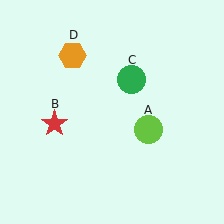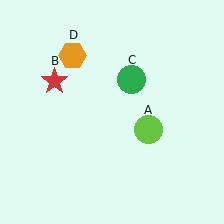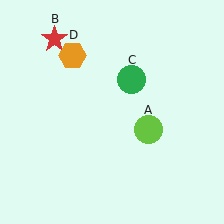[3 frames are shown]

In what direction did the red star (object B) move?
The red star (object B) moved up.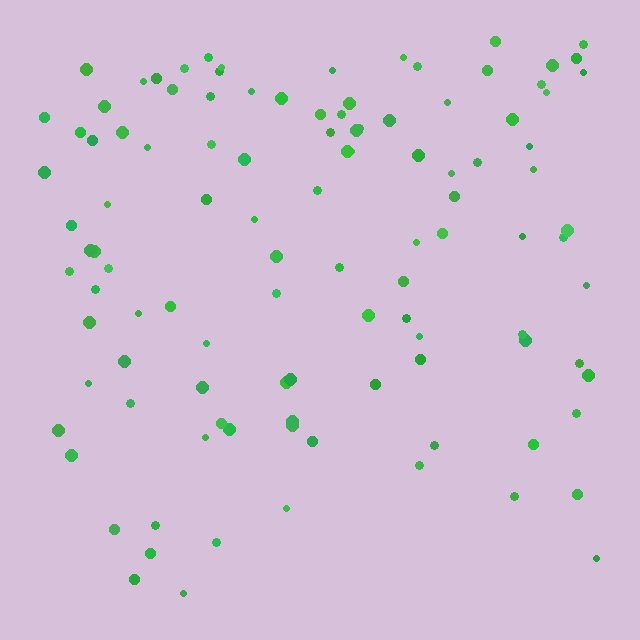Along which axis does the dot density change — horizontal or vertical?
Vertical.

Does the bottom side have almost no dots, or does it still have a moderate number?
Still a moderate number, just noticeably fewer than the top.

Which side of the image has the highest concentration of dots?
The top.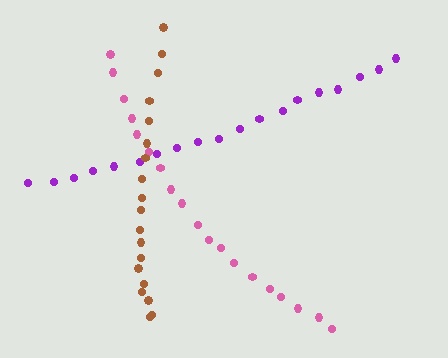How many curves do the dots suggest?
There are 3 distinct paths.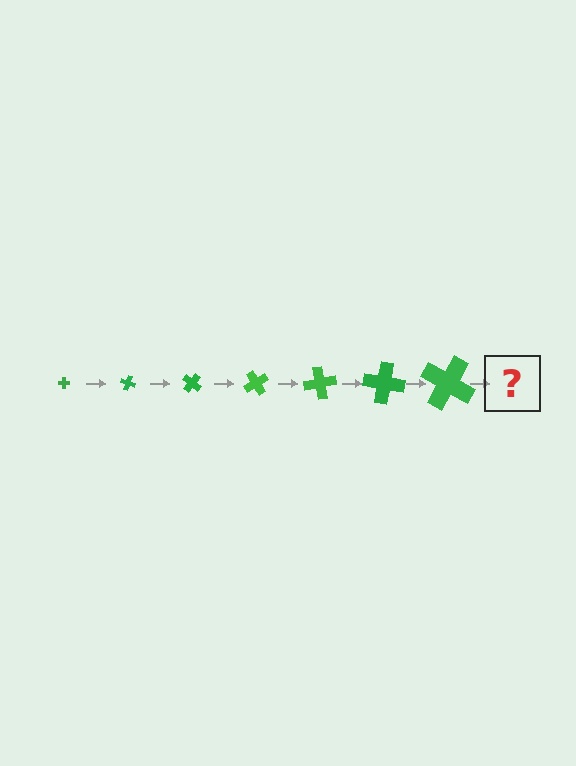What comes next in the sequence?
The next element should be a cross, larger than the previous one and rotated 140 degrees from the start.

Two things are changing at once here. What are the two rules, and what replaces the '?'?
The two rules are that the cross grows larger each step and it rotates 20 degrees each step. The '?' should be a cross, larger than the previous one and rotated 140 degrees from the start.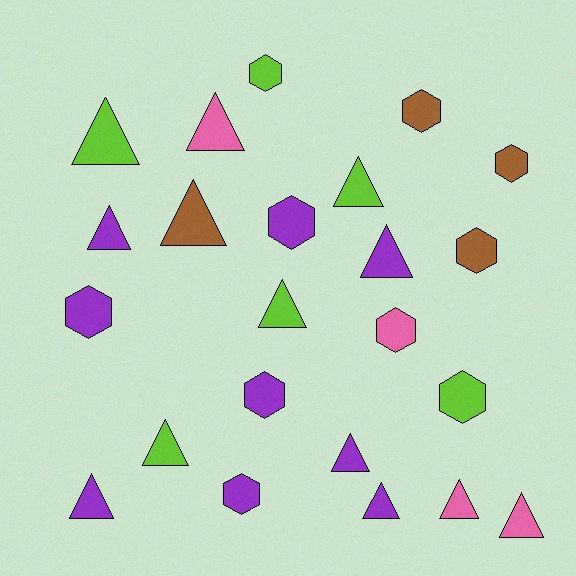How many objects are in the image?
There are 23 objects.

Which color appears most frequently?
Purple, with 9 objects.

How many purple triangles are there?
There are 5 purple triangles.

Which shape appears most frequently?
Triangle, with 13 objects.